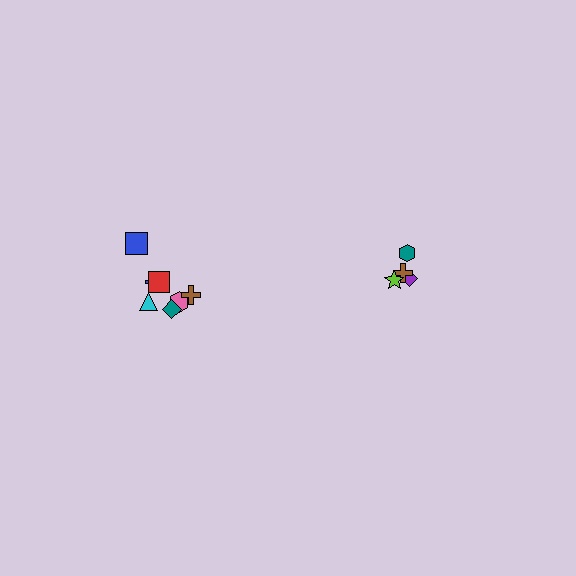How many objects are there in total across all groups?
There are 11 objects.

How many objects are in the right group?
There are 4 objects.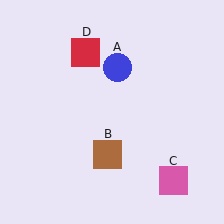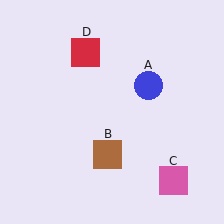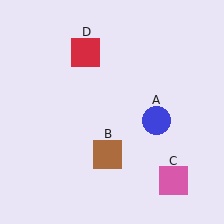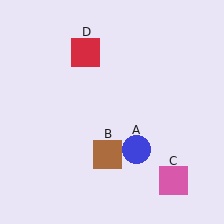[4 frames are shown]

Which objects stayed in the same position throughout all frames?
Brown square (object B) and pink square (object C) and red square (object D) remained stationary.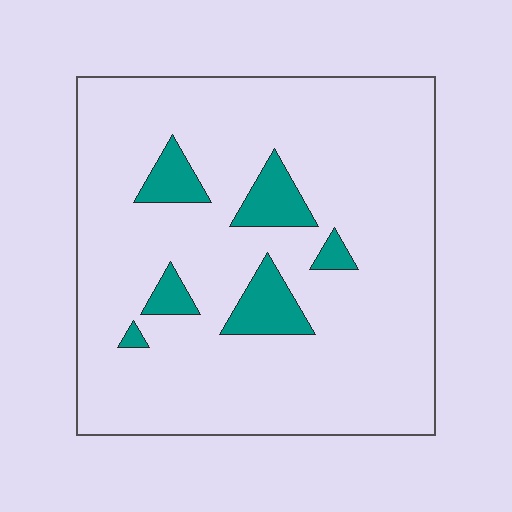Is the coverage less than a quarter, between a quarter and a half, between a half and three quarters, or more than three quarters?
Less than a quarter.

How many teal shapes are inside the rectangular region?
6.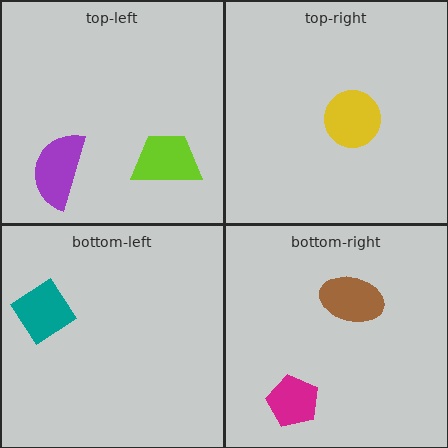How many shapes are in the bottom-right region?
2.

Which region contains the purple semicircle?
The top-left region.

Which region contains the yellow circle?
The top-right region.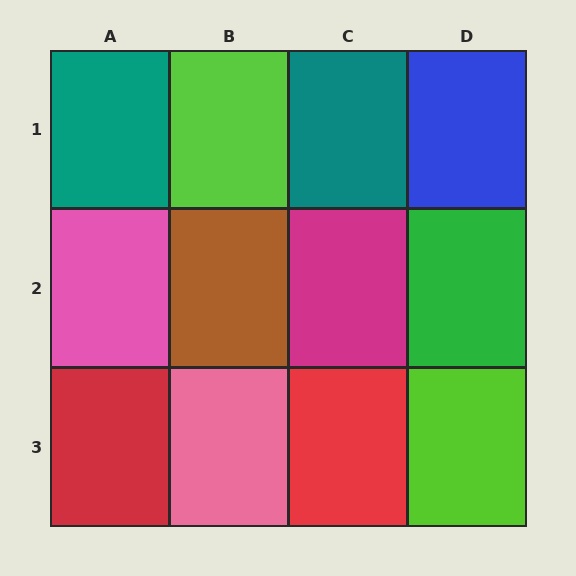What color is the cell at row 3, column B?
Pink.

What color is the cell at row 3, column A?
Red.